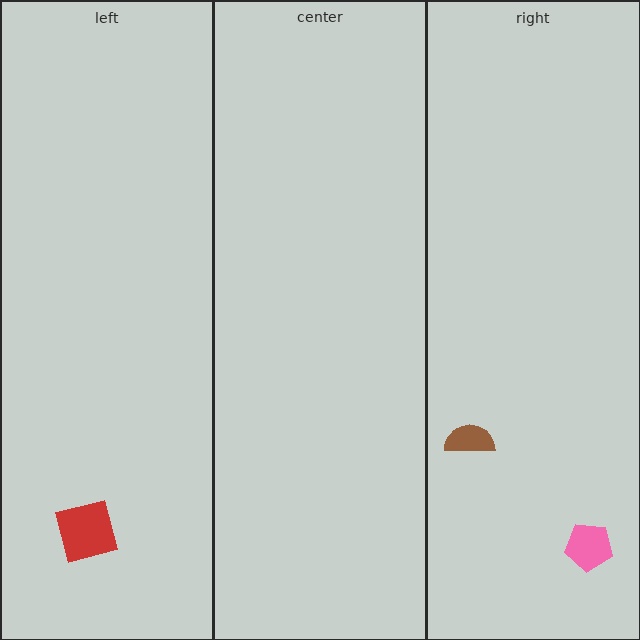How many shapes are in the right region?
2.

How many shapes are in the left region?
1.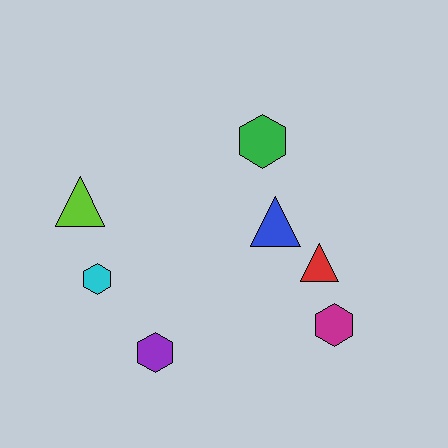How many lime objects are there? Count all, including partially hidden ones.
There is 1 lime object.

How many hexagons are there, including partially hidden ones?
There are 4 hexagons.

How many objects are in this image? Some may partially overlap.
There are 7 objects.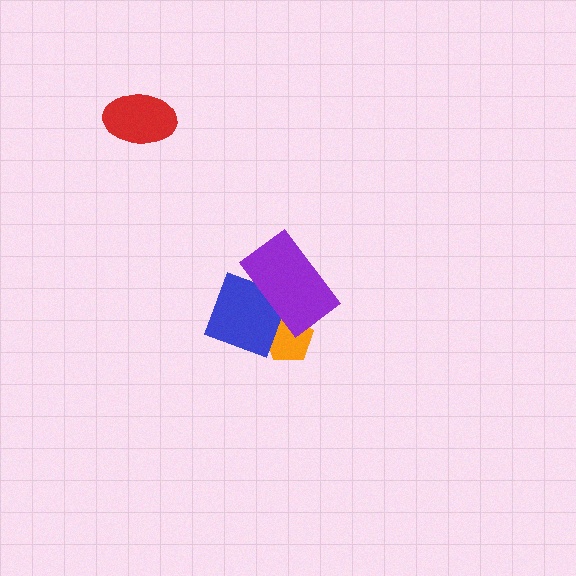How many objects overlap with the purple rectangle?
2 objects overlap with the purple rectangle.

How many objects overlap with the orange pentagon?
2 objects overlap with the orange pentagon.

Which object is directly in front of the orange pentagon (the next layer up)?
The blue diamond is directly in front of the orange pentagon.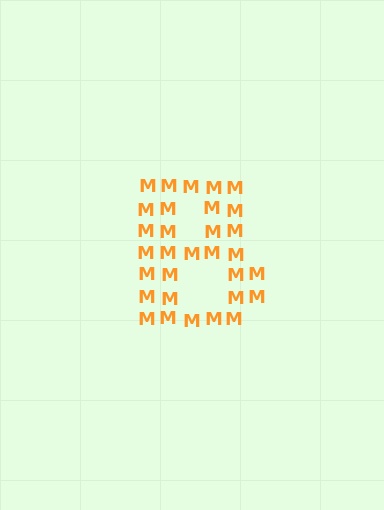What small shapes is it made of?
It is made of small letter M's.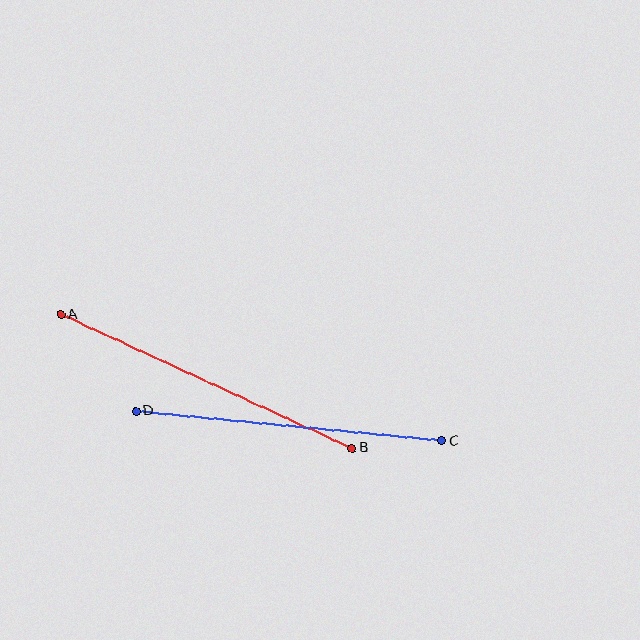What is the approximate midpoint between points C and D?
The midpoint is at approximately (289, 426) pixels.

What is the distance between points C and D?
The distance is approximately 307 pixels.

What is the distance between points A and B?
The distance is approximately 320 pixels.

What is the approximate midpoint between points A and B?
The midpoint is at approximately (207, 381) pixels.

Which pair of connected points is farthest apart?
Points A and B are farthest apart.